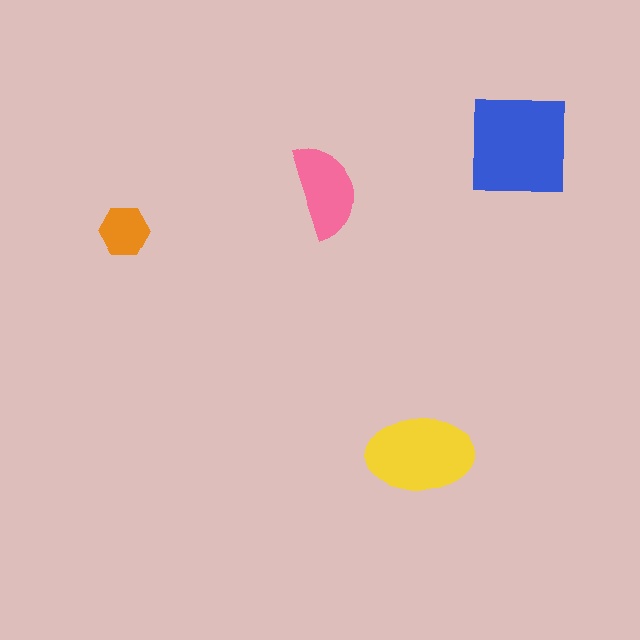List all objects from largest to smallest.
The blue square, the yellow ellipse, the pink semicircle, the orange hexagon.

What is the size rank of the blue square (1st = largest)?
1st.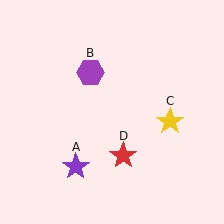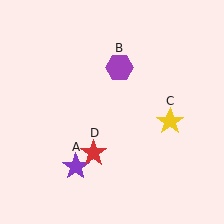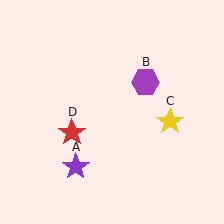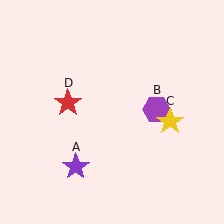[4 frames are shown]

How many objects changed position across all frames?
2 objects changed position: purple hexagon (object B), red star (object D).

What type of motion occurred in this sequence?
The purple hexagon (object B), red star (object D) rotated clockwise around the center of the scene.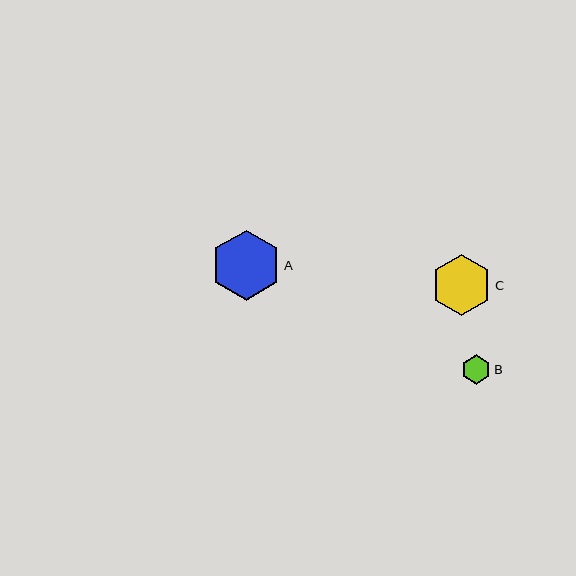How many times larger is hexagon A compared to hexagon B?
Hexagon A is approximately 2.4 times the size of hexagon B.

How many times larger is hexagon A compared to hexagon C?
Hexagon A is approximately 1.2 times the size of hexagon C.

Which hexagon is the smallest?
Hexagon B is the smallest with a size of approximately 29 pixels.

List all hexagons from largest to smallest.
From largest to smallest: A, C, B.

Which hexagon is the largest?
Hexagon A is the largest with a size of approximately 70 pixels.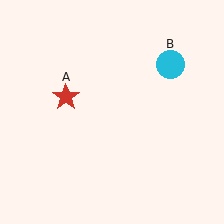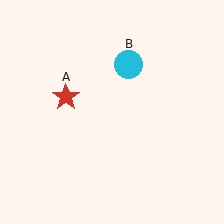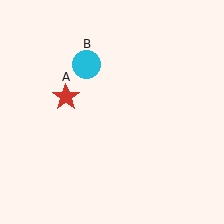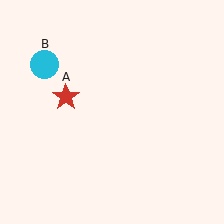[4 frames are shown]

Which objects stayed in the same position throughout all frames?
Red star (object A) remained stationary.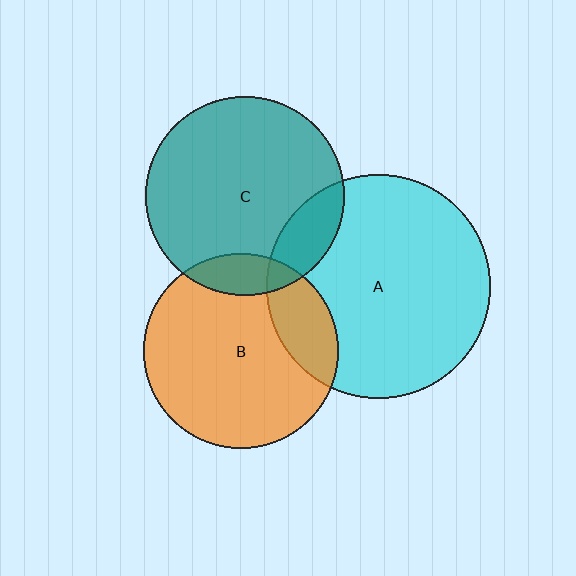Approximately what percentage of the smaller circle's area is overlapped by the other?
Approximately 10%.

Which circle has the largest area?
Circle A (cyan).